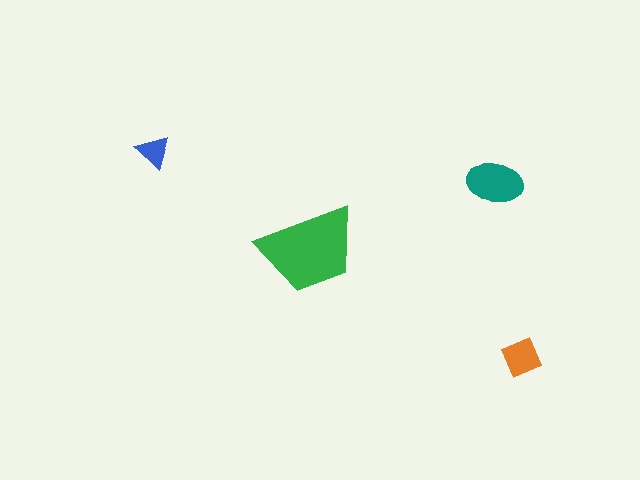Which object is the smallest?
The blue triangle.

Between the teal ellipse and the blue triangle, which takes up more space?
The teal ellipse.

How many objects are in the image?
There are 4 objects in the image.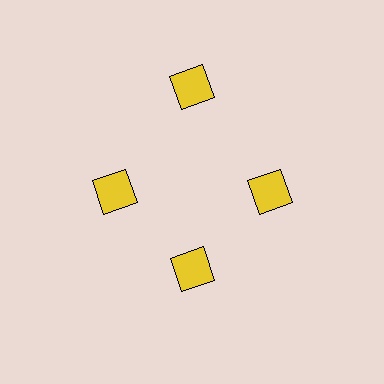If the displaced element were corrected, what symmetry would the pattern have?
It would have 4-fold rotational symmetry — the pattern would map onto itself every 90 degrees.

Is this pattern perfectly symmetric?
No. The 4 yellow diamonds are arranged in a ring, but one element near the 12 o'clock position is pushed outward from the center, breaking the 4-fold rotational symmetry.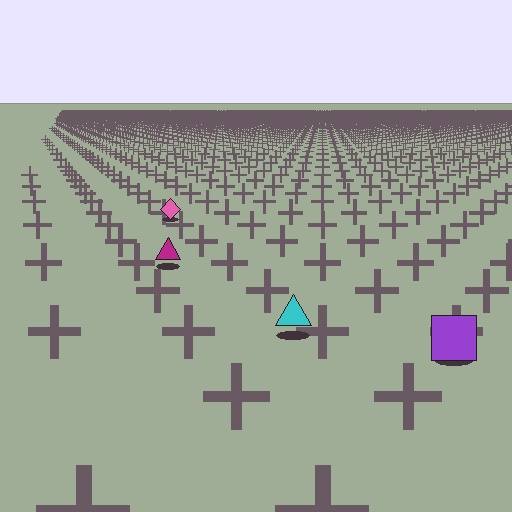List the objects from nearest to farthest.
From nearest to farthest: the purple square, the cyan triangle, the magenta triangle, the pink diamond.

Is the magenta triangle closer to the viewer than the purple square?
No. The purple square is closer — you can tell from the texture gradient: the ground texture is coarser near it.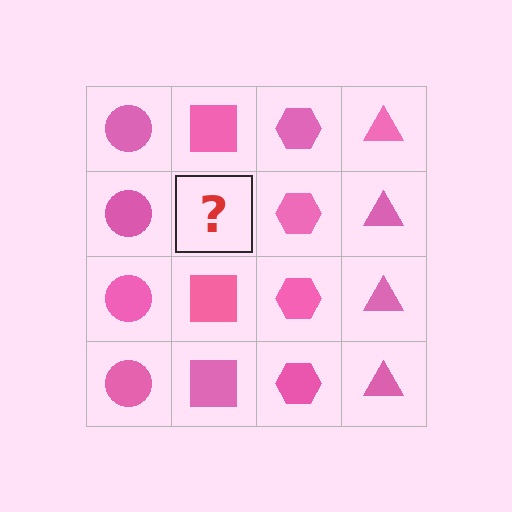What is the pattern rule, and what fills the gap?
The rule is that each column has a consistent shape. The gap should be filled with a pink square.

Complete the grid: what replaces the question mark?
The question mark should be replaced with a pink square.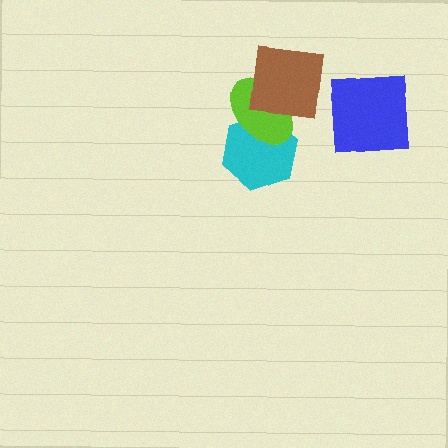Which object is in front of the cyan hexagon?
The lime ellipse is in front of the cyan hexagon.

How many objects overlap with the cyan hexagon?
1 object overlaps with the cyan hexagon.